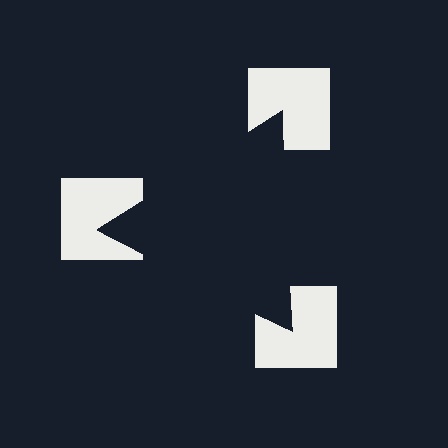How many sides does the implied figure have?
3 sides.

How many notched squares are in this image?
There are 3 — one at each vertex of the illusory triangle.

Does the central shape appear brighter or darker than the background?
It typically appears slightly darker than the background, even though no actual brightness change is drawn.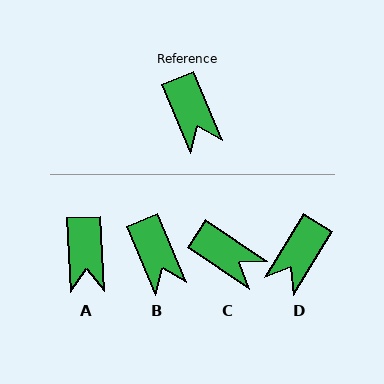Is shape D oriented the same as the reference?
No, it is off by about 54 degrees.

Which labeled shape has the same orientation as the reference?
B.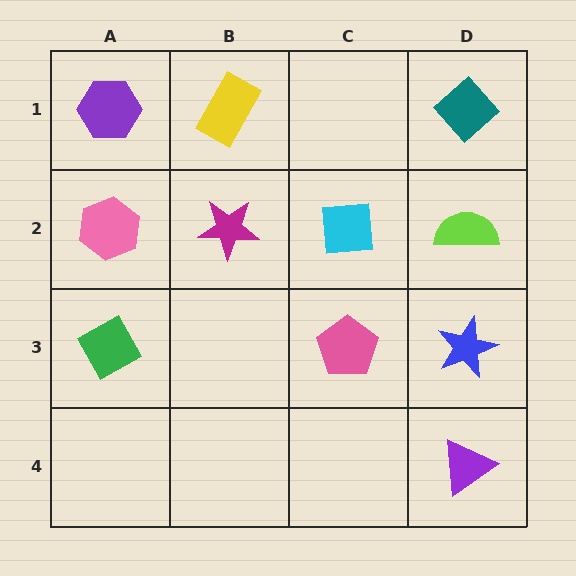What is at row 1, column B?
A yellow rectangle.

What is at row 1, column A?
A purple hexagon.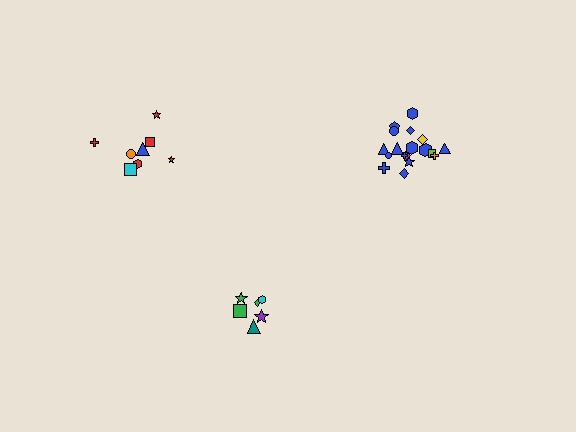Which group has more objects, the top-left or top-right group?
The top-right group.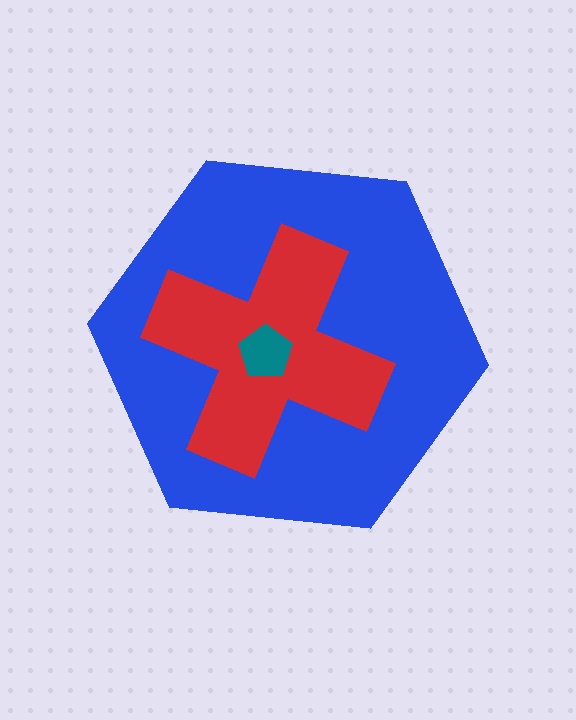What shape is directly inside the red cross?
The teal pentagon.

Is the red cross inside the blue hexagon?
Yes.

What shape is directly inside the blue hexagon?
The red cross.